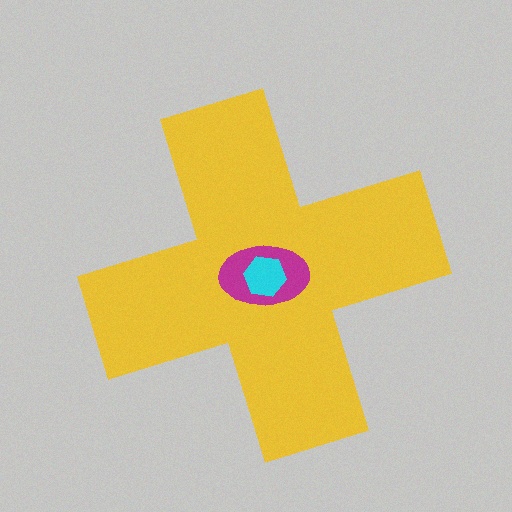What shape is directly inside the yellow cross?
The magenta ellipse.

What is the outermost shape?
The yellow cross.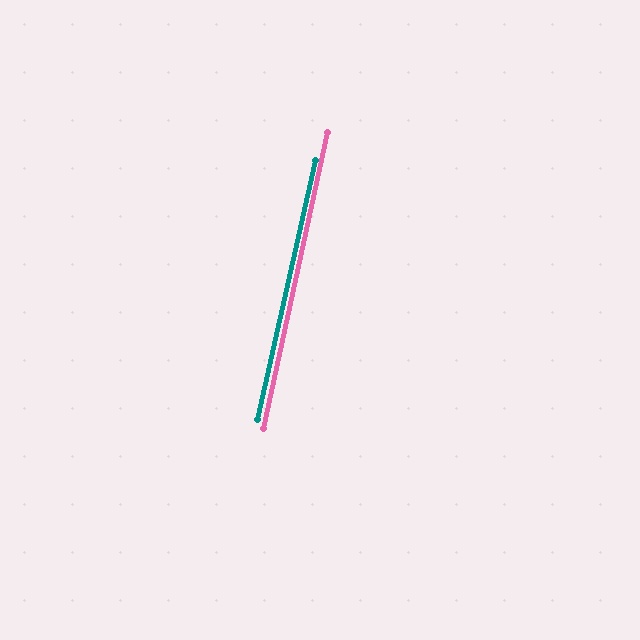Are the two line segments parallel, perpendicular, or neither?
Parallel — their directions differ by only 0.5°.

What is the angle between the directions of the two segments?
Approximately 0 degrees.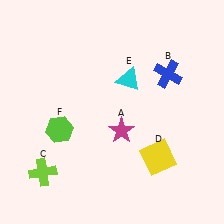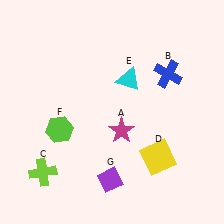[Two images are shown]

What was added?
A purple diamond (G) was added in Image 2.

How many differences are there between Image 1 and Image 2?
There is 1 difference between the two images.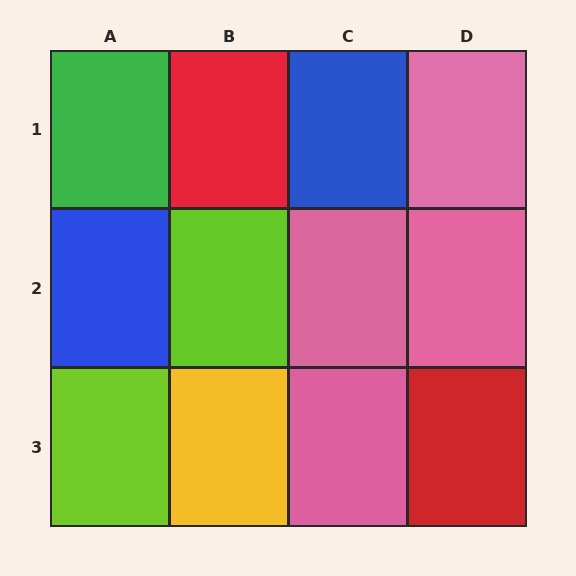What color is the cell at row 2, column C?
Pink.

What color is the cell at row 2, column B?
Lime.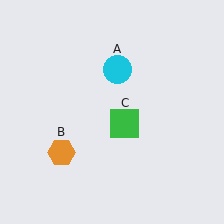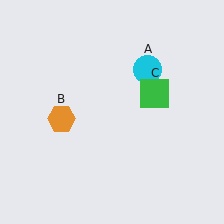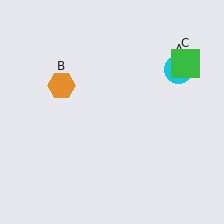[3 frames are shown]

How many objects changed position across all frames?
3 objects changed position: cyan circle (object A), orange hexagon (object B), green square (object C).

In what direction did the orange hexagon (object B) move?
The orange hexagon (object B) moved up.